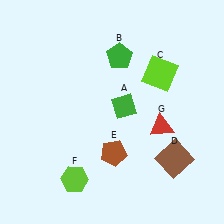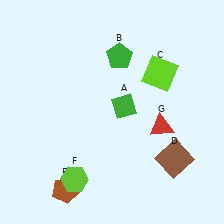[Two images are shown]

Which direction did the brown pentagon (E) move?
The brown pentagon (E) moved left.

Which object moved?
The brown pentagon (E) moved left.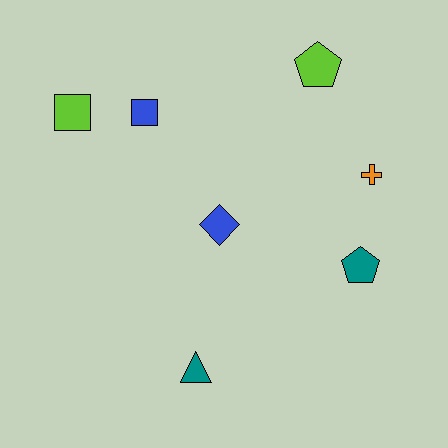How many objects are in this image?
There are 7 objects.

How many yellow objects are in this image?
There are no yellow objects.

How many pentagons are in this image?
There are 2 pentagons.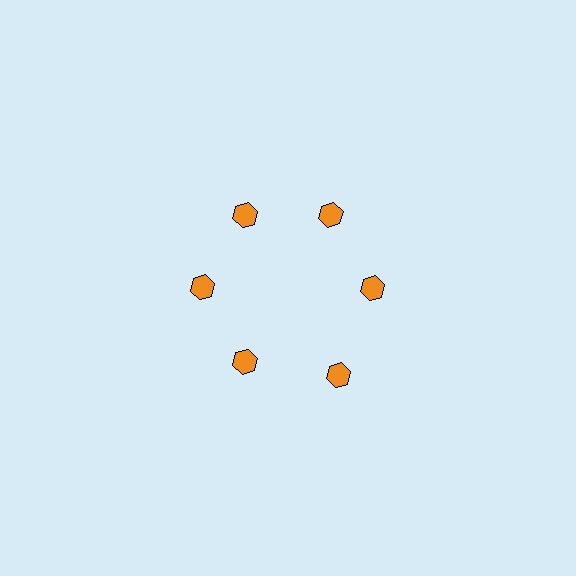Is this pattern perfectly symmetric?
No. The 6 orange hexagons are arranged in a ring, but one element near the 5 o'clock position is pushed outward from the center, breaking the 6-fold rotational symmetry.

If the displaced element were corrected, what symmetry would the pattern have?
It would have 6-fold rotational symmetry — the pattern would map onto itself every 60 degrees.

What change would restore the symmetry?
The symmetry would be restored by moving it inward, back onto the ring so that all 6 hexagons sit at equal angles and equal distance from the center.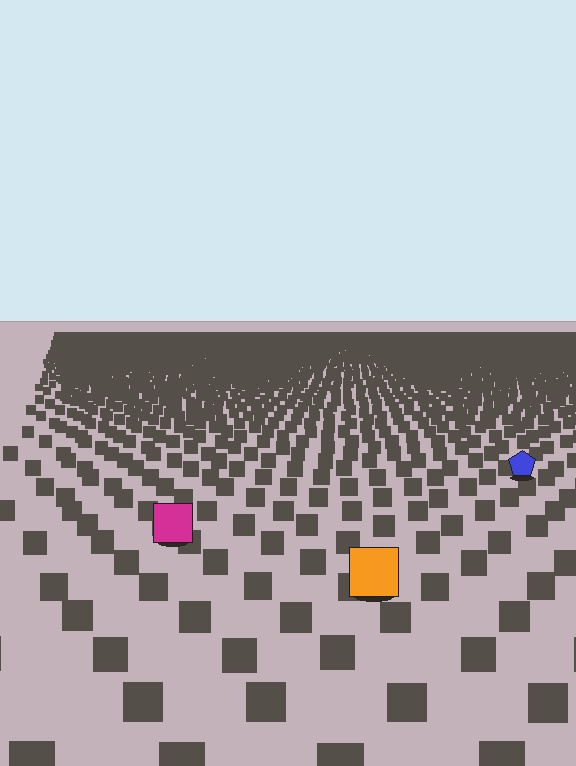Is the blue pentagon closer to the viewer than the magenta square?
No. The magenta square is closer — you can tell from the texture gradient: the ground texture is coarser near it.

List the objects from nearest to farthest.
From nearest to farthest: the orange square, the magenta square, the blue pentagon.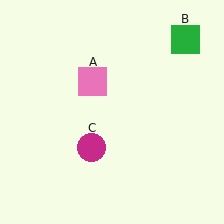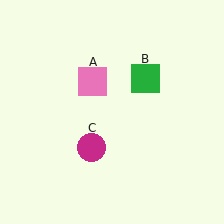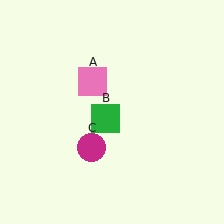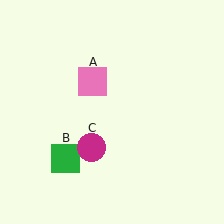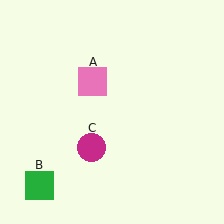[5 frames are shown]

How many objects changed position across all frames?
1 object changed position: green square (object B).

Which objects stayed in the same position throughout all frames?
Pink square (object A) and magenta circle (object C) remained stationary.